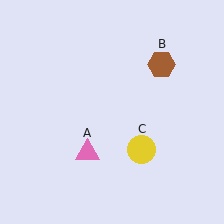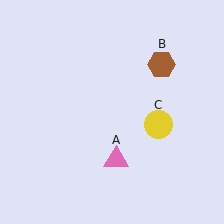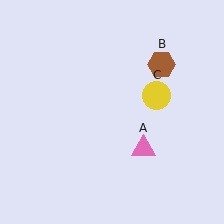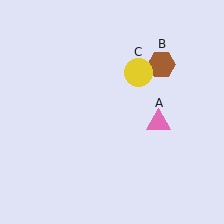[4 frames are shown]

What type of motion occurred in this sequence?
The pink triangle (object A), yellow circle (object C) rotated counterclockwise around the center of the scene.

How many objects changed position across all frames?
2 objects changed position: pink triangle (object A), yellow circle (object C).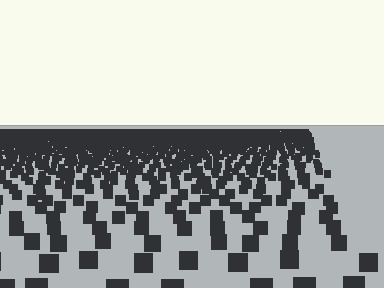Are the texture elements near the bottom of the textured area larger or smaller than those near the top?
Larger. Near the bottom, elements are closer to the viewer and appear at a bigger on-screen size.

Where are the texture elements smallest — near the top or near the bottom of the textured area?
Near the top.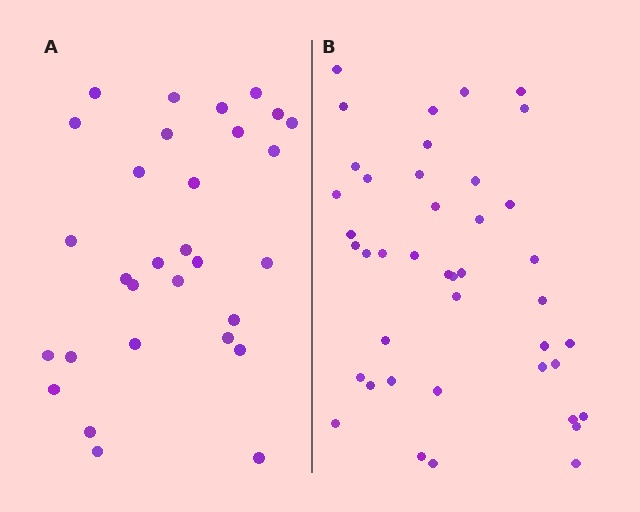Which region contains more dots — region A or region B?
Region B (the right region) has more dots.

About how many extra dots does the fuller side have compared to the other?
Region B has roughly 12 or so more dots than region A.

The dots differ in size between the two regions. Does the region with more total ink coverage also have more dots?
No. Region A has more total ink coverage because its dots are larger, but region B actually contains more individual dots. Total area can be misleading — the number of items is what matters here.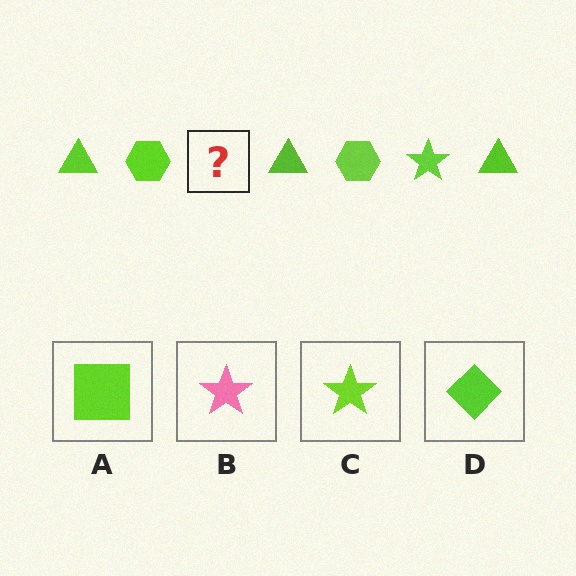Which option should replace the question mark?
Option C.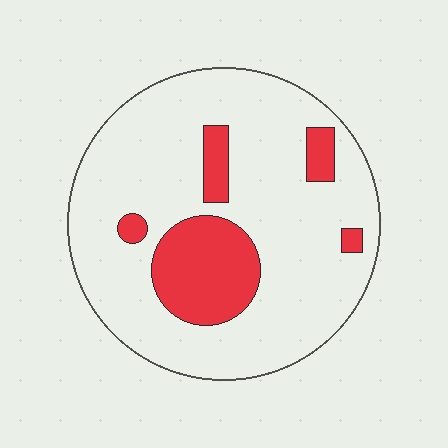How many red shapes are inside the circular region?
5.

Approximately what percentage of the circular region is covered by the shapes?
Approximately 20%.